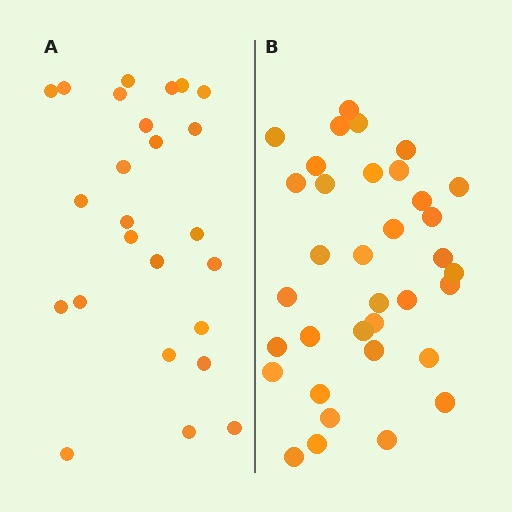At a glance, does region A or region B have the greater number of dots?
Region B (the right region) has more dots.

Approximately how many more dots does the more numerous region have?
Region B has roughly 10 or so more dots than region A.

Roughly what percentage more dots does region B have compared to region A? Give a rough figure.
About 40% more.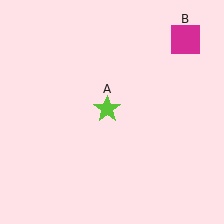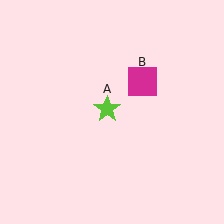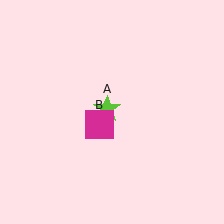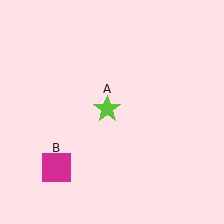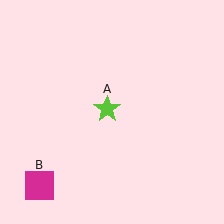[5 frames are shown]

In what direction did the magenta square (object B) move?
The magenta square (object B) moved down and to the left.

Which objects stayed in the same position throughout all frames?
Lime star (object A) remained stationary.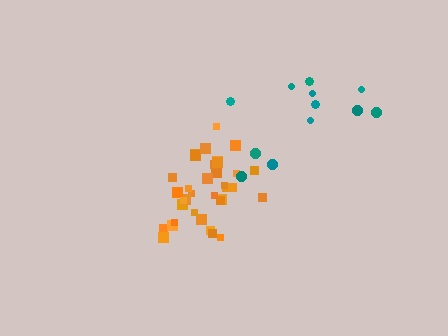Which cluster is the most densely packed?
Orange.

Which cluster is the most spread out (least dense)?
Teal.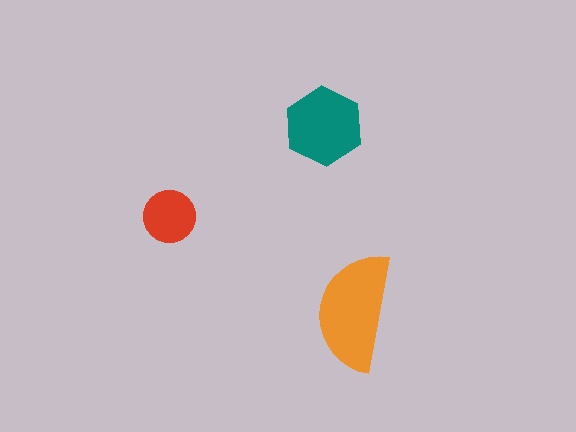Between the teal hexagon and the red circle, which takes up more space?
The teal hexagon.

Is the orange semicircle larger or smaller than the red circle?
Larger.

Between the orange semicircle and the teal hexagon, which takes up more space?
The orange semicircle.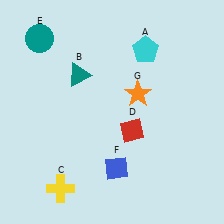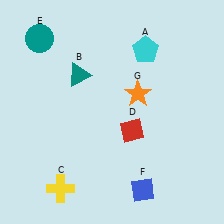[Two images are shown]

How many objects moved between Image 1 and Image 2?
1 object moved between the two images.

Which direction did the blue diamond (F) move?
The blue diamond (F) moved right.